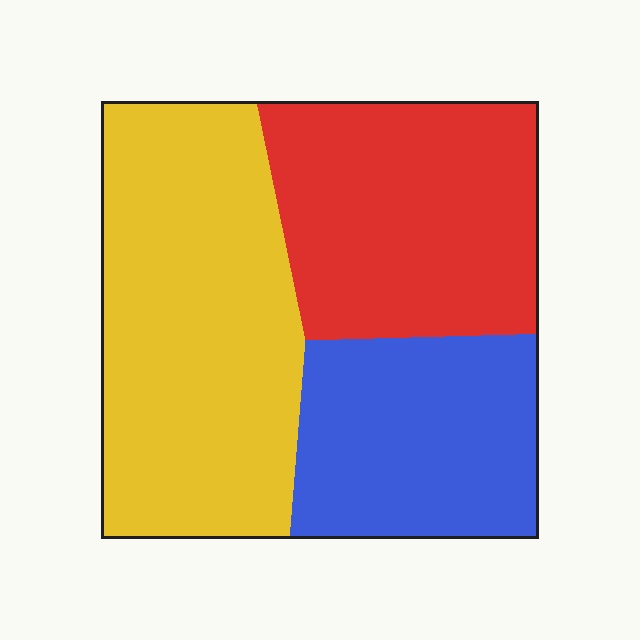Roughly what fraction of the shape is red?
Red covers roughly 30% of the shape.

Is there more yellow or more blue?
Yellow.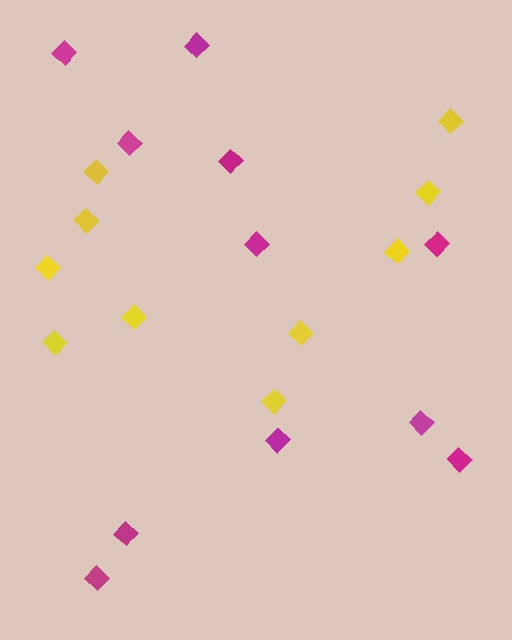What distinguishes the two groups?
There are 2 groups: one group of magenta diamonds (11) and one group of yellow diamonds (10).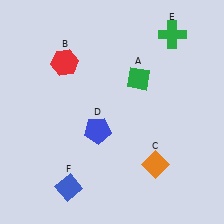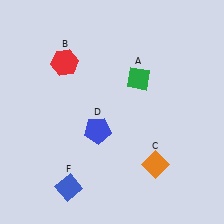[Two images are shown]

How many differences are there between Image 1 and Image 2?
There is 1 difference between the two images.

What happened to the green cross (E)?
The green cross (E) was removed in Image 2. It was in the top-right area of Image 1.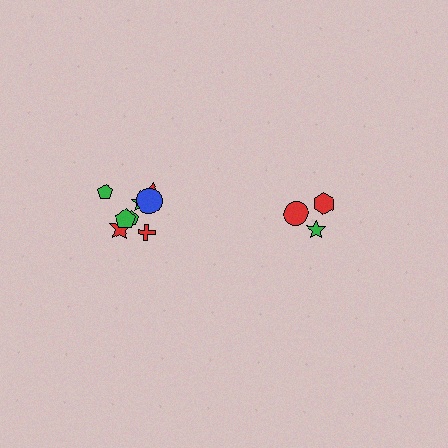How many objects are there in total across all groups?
There are 11 objects.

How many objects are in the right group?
There are 3 objects.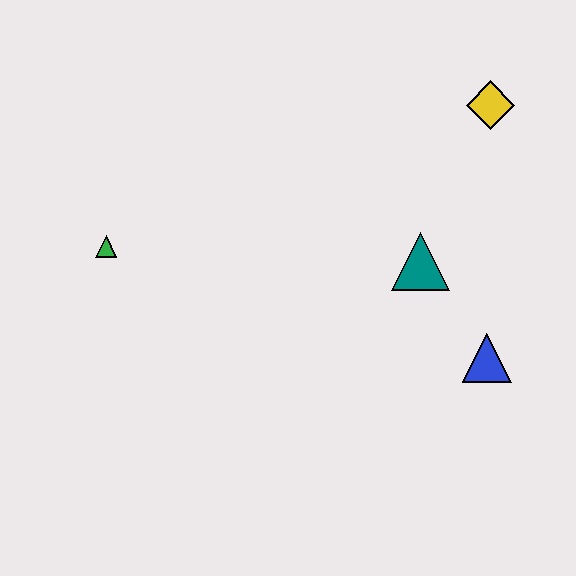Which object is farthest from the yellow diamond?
The green triangle is farthest from the yellow diamond.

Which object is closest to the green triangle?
The teal triangle is closest to the green triangle.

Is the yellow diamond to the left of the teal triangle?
No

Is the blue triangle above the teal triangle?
No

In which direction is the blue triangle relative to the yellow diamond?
The blue triangle is below the yellow diamond.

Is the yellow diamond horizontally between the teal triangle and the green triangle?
No